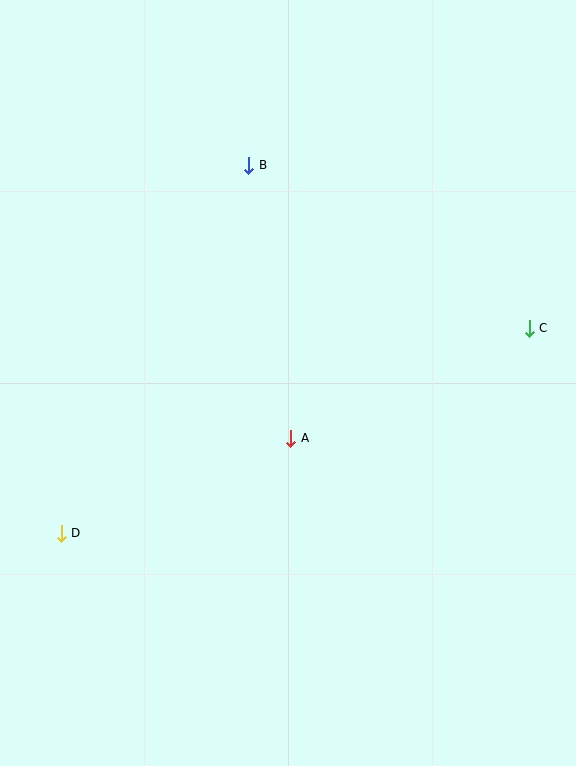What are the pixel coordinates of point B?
Point B is at (249, 165).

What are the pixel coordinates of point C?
Point C is at (529, 328).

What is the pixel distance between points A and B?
The distance between A and B is 276 pixels.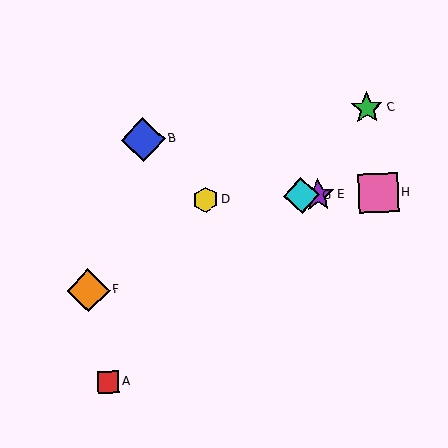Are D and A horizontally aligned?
No, D is at y≈200 and A is at y≈382.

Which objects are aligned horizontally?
Objects D, E, G, H are aligned horizontally.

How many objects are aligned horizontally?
4 objects (D, E, G, H) are aligned horizontally.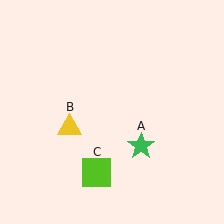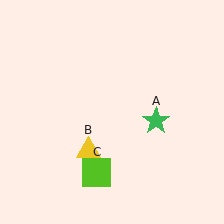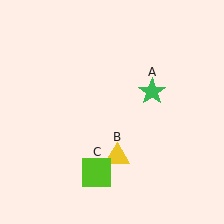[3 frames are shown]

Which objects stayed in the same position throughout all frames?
Lime square (object C) remained stationary.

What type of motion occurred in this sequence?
The green star (object A), yellow triangle (object B) rotated counterclockwise around the center of the scene.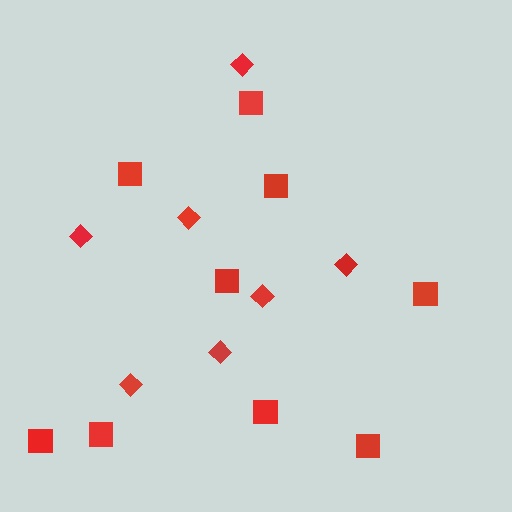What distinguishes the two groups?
There are 2 groups: one group of diamonds (7) and one group of squares (9).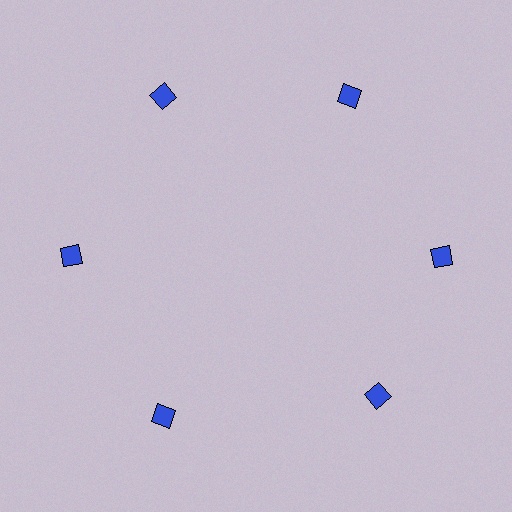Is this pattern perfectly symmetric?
No. The 6 blue diamonds are arranged in a ring, but one element near the 5 o'clock position is rotated out of alignment along the ring, breaking the 6-fold rotational symmetry.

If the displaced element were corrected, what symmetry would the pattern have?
It would have 6-fold rotational symmetry — the pattern would map onto itself every 60 degrees.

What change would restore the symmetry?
The symmetry would be restored by rotating it back into even spacing with its neighbors so that all 6 diamonds sit at equal angles and equal distance from the center.